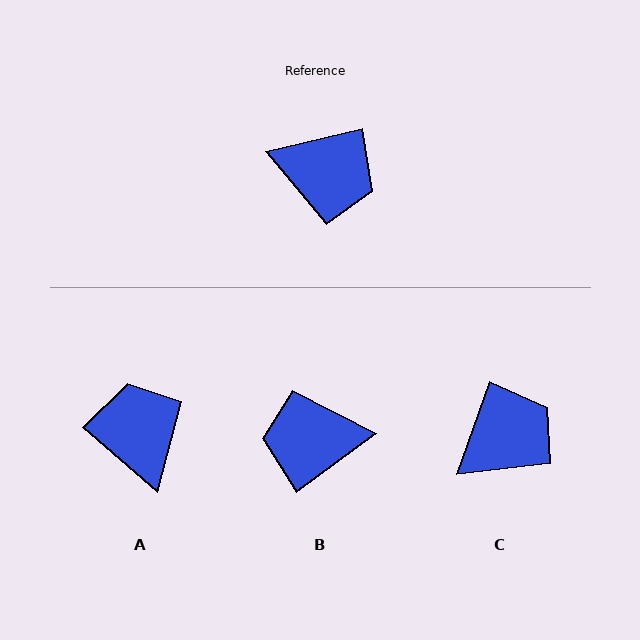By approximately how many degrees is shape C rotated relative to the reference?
Approximately 57 degrees counter-clockwise.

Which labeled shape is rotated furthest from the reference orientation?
B, about 157 degrees away.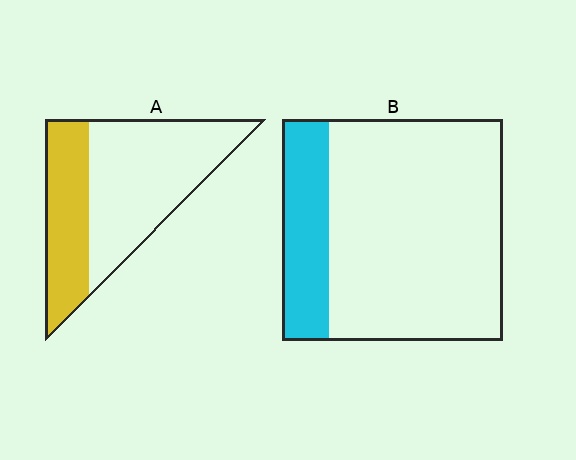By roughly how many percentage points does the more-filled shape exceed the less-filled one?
By roughly 15 percentage points (A over B).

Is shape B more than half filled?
No.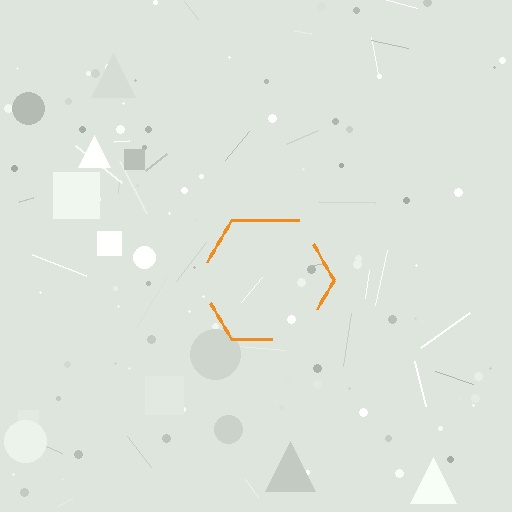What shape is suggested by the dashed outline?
The dashed outline suggests a hexagon.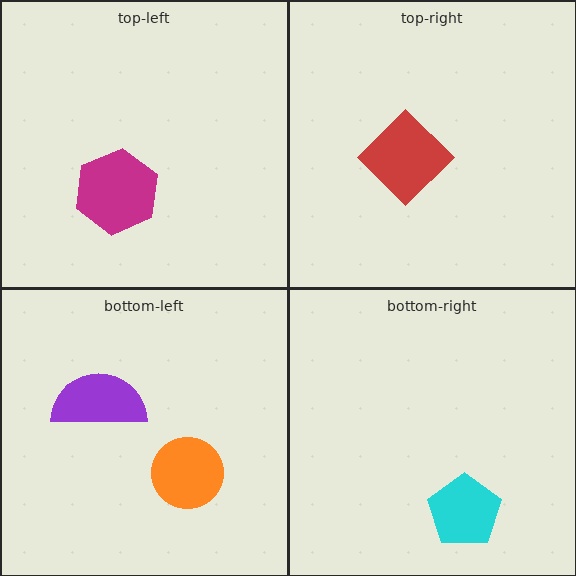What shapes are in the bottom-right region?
The cyan pentagon.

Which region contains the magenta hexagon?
The top-left region.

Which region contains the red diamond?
The top-right region.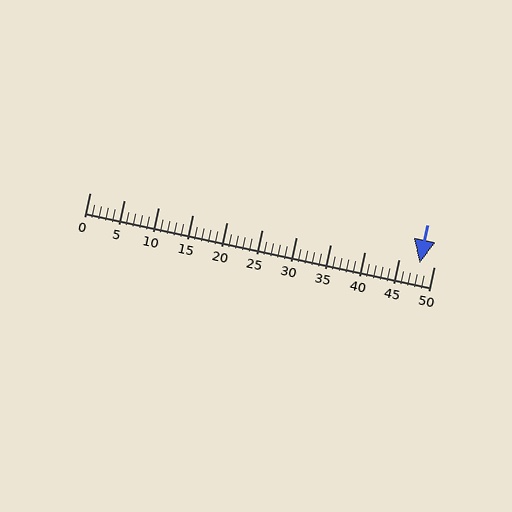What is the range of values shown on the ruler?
The ruler shows values from 0 to 50.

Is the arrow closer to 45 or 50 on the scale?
The arrow is closer to 50.